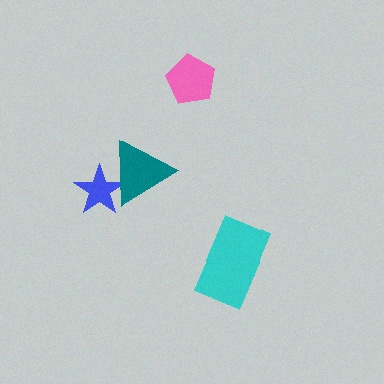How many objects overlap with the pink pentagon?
0 objects overlap with the pink pentagon.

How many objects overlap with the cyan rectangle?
0 objects overlap with the cyan rectangle.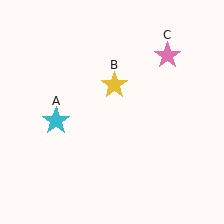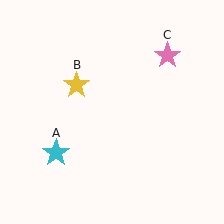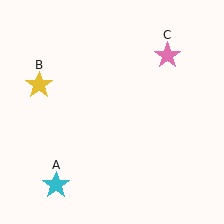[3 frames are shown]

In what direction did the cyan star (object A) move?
The cyan star (object A) moved down.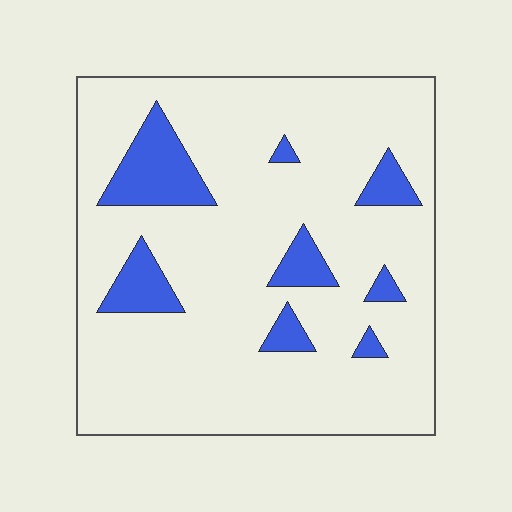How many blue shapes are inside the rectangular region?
8.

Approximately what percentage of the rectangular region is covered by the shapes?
Approximately 15%.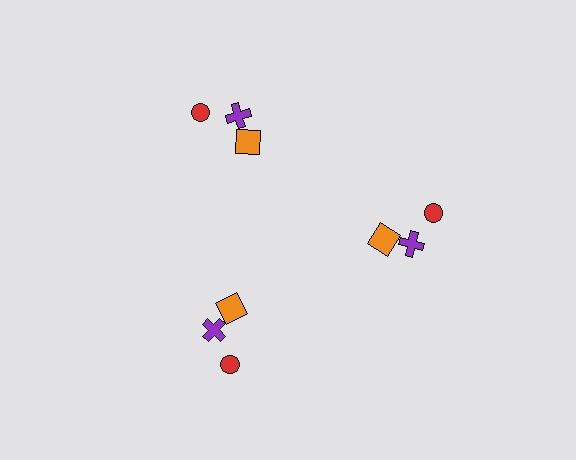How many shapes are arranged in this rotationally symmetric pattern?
There are 9 shapes, arranged in 3 groups of 3.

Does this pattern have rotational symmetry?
Yes, this pattern has 3-fold rotational symmetry. It looks the same after rotating 120 degrees around the center.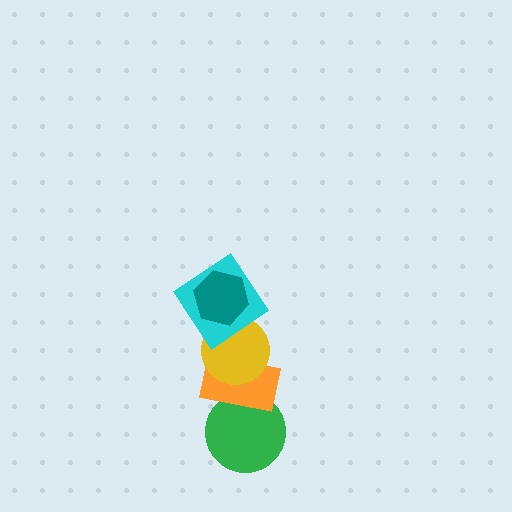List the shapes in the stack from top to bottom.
From top to bottom: the teal hexagon, the cyan diamond, the yellow circle, the orange rectangle, the green circle.